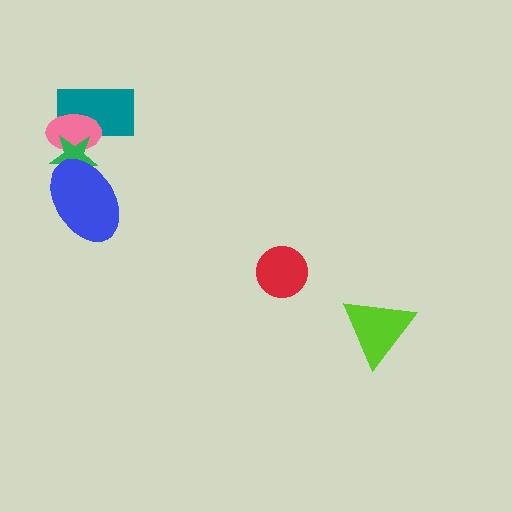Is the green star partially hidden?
Yes, it is partially covered by another shape.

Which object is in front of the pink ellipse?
The green star is in front of the pink ellipse.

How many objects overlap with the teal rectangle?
2 objects overlap with the teal rectangle.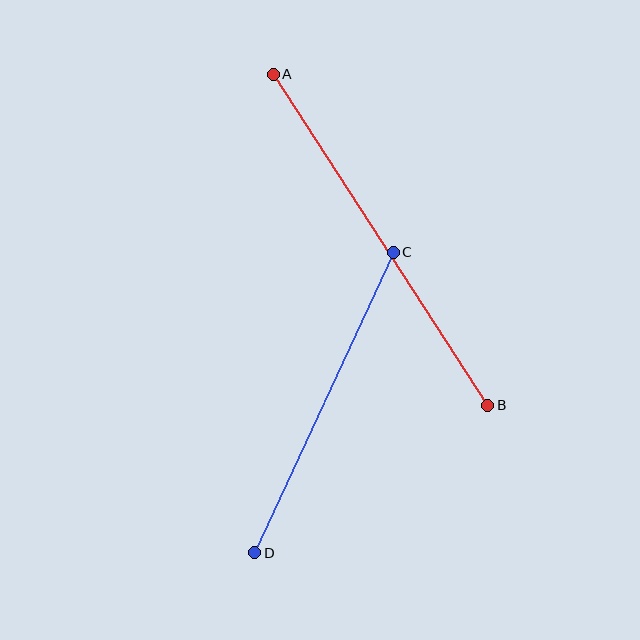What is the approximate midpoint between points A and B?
The midpoint is at approximately (380, 240) pixels.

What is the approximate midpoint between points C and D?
The midpoint is at approximately (324, 402) pixels.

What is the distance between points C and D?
The distance is approximately 331 pixels.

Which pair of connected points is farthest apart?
Points A and B are farthest apart.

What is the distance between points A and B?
The distance is approximately 394 pixels.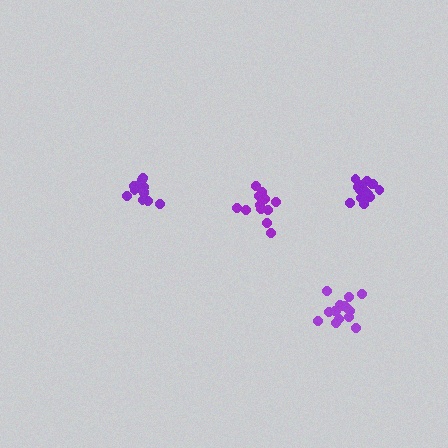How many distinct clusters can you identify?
There are 4 distinct clusters.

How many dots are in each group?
Group 1: 13 dots, Group 2: 13 dots, Group 3: 16 dots, Group 4: 16 dots (58 total).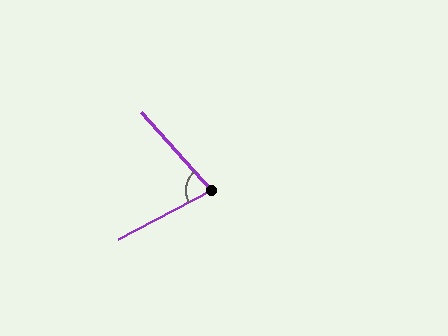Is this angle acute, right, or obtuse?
It is acute.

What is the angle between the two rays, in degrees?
Approximately 76 degrees.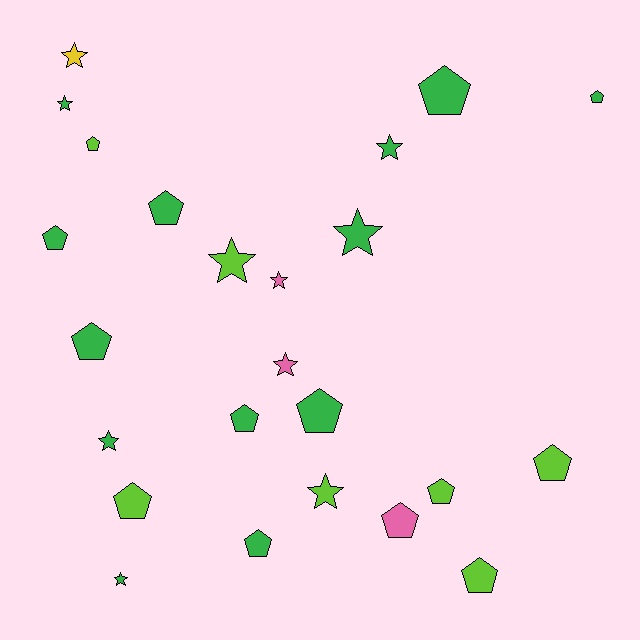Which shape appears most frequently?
Pentagon, with 14 objects.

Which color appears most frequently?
Green, with 13 objects.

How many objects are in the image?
There are 24 objects.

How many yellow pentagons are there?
There are no yellow pentagons.